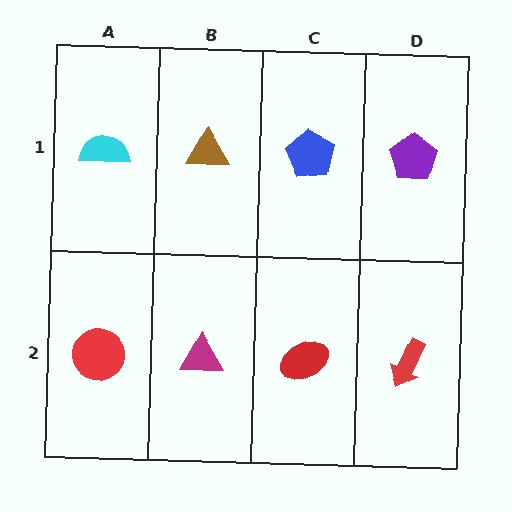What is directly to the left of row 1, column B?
A cyan semicircle.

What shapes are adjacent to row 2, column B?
A brown triangle (row 1, column B), a red circle (row 2, column A), a red ellipse (row 2, column C).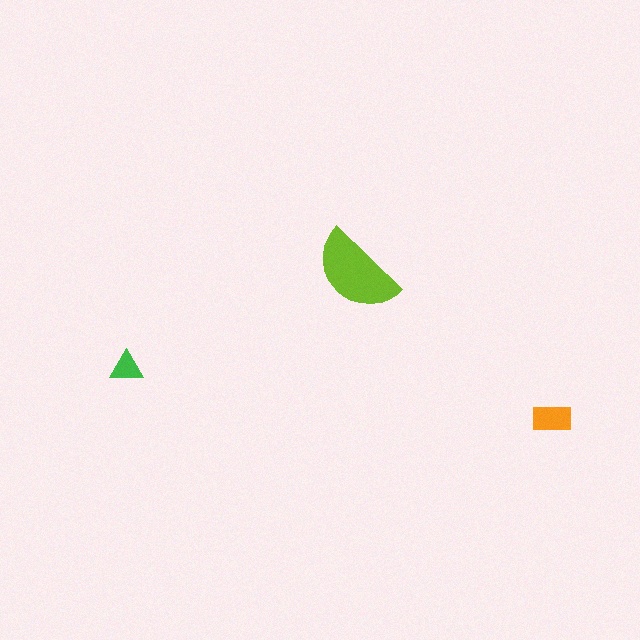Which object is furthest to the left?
The green triangle is leftmost.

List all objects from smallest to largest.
The green triangle, the orange rectangle, the lime semicircle.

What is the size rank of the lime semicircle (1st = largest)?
1st.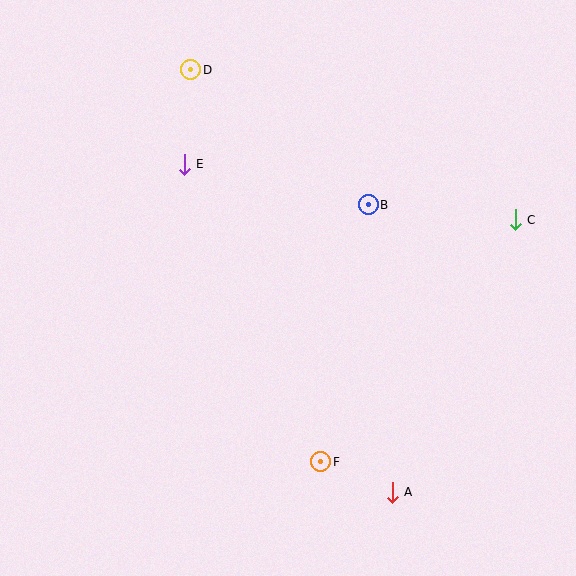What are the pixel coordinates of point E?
Point E is at (184, 164).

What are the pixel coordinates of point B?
Point B is at (368, 205).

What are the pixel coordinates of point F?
Point F is at (321, 462).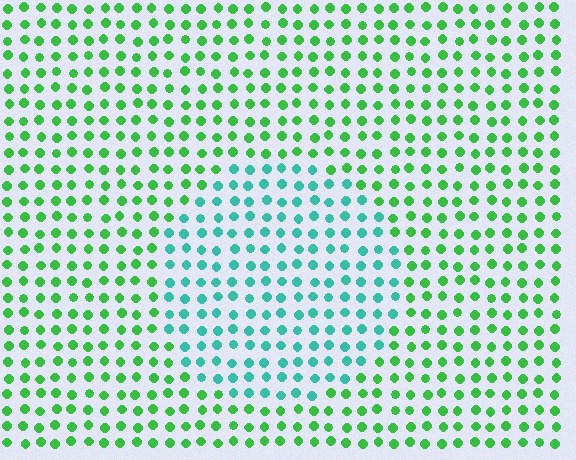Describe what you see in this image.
The image is filled with small green elements in a uniform arrangement. A circle-shaped region is visible where the elements are tinted to a slightly different hue, forming a subtle color boundary.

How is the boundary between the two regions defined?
The boundary is defined purely by a slight shift in hue (about 46 degrees). Spacing, size, and orientation are identical on both sides.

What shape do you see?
I see a circle.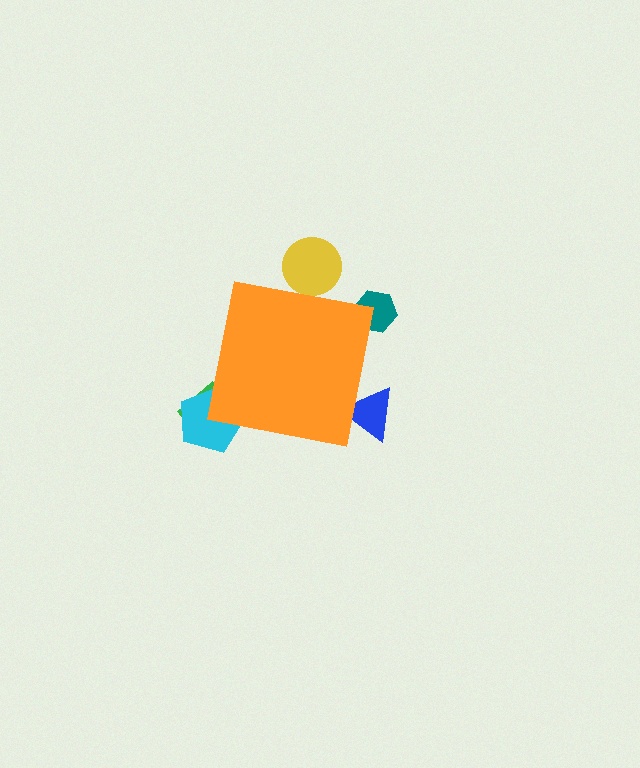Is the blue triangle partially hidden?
Yes, the blue triangle is partially hidden behind the orange square.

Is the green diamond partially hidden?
Yes, the green diamond is partially hidden behind the orange square.